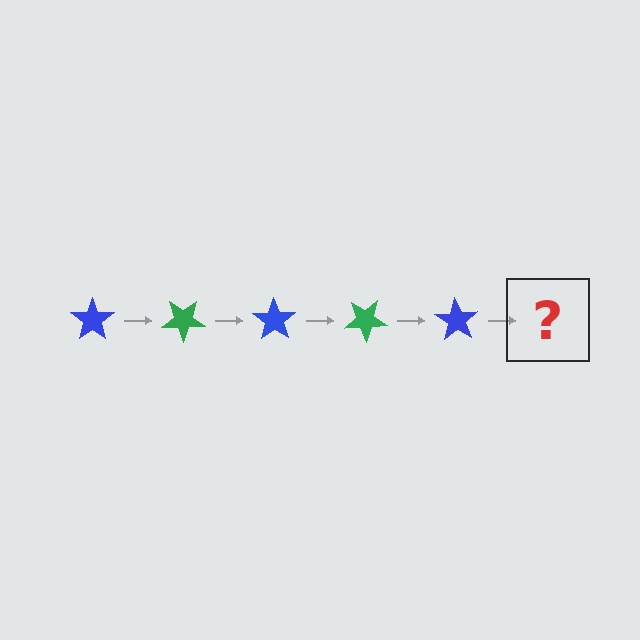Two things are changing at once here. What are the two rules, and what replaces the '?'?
The two rules are that it rotates 35 degrees each step and the color cycles through blue and green. The '?' should be a green star, rotated 175 degrees from the start.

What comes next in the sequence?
The next element should be a green star, rotated 175 degrees from the start.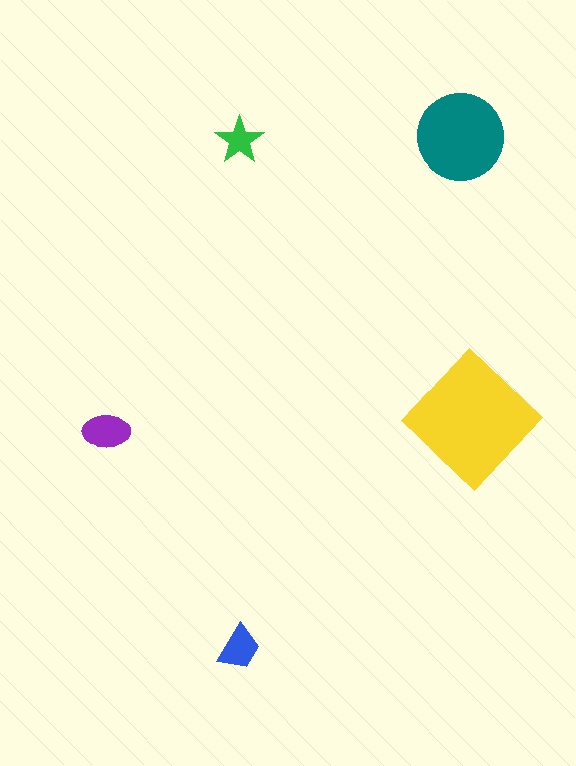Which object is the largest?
The yellow diamond.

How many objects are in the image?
There are 5 objects in the image.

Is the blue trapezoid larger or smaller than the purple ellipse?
Smaller.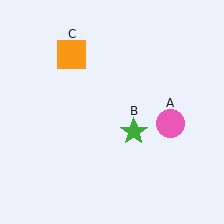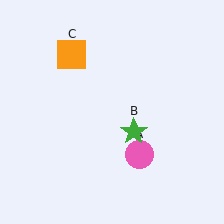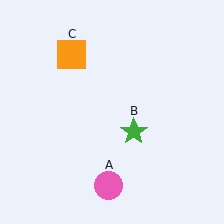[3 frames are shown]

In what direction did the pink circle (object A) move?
The pink circle (object A) moved down and to the left.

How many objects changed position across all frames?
1 object changed position: pink circle (object A).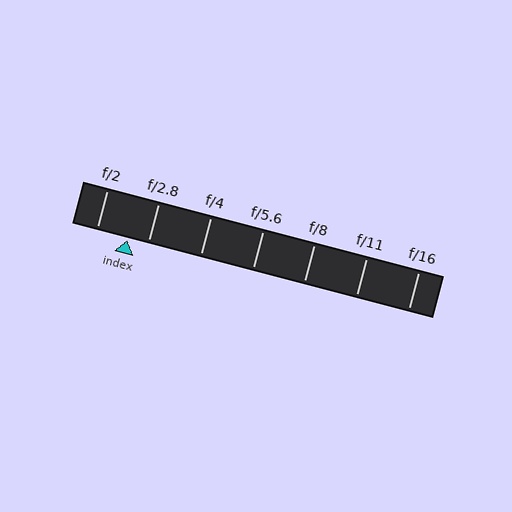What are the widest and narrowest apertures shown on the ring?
The widest aperture shown is f/2 and the narrowest is f/16.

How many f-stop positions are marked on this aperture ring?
There are 7 f-stop positions marked.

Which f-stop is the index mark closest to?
The index mark is closest to f/2.8.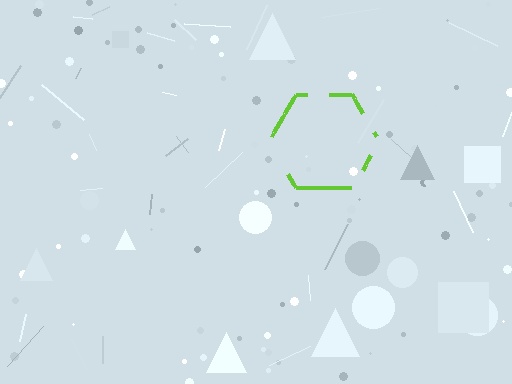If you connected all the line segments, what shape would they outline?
They would outline a hexagon.